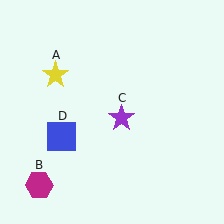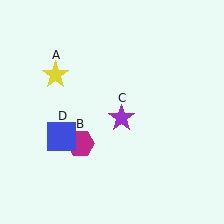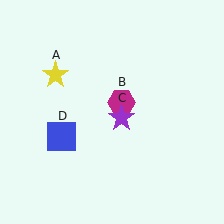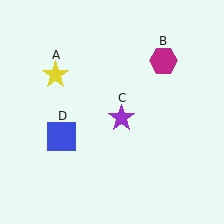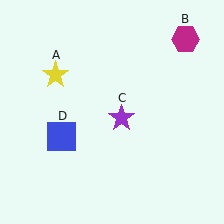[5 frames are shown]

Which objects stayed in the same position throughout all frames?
Yellow star (object A) and purple star (object C) and blue square (object D) remained stationary.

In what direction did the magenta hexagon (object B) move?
The magenta hexagon (object B) moved up and to the right.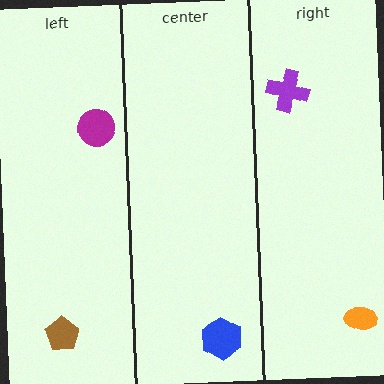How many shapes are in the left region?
2.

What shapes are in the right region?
The purple cross, the orange ellipse.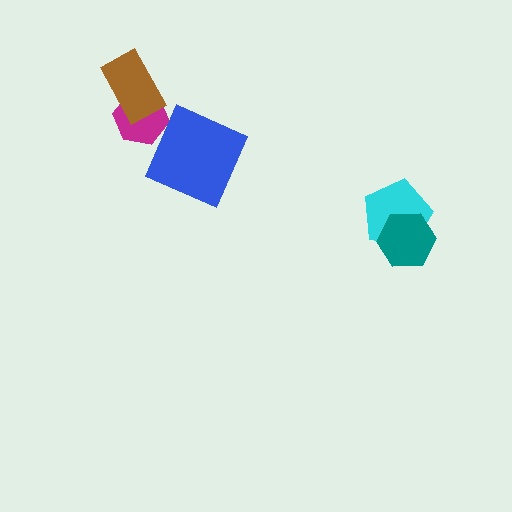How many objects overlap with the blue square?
0 objects overlap with the blue square.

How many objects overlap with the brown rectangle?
1 object overlaps with the brown rectangle.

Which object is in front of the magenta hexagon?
The brown rectangle is in front of the magenta hexagon.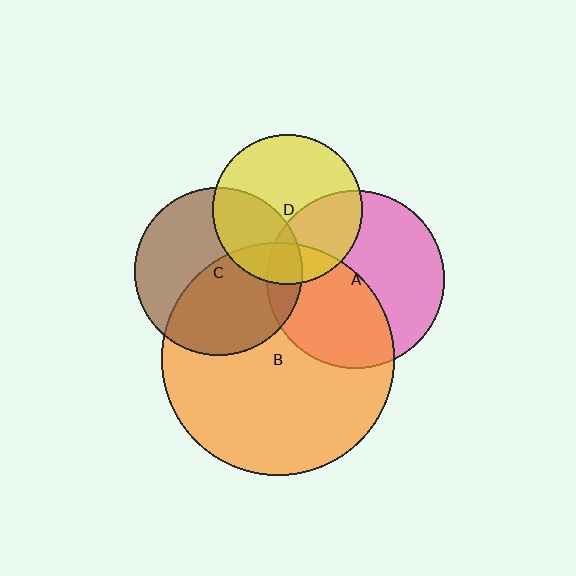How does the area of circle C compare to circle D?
Approximately 1.3 times.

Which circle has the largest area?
Circle B (orange).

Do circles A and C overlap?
Yes.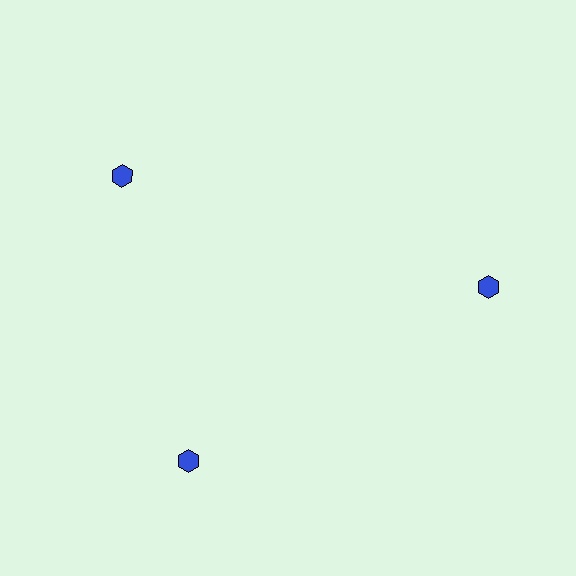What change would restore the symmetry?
The symmetry would be restored by rotating it back into even spacing with its neighbors so that all 3 hexagons sit at equal angles and equal distance from the center.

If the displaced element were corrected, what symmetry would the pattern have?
It would have 3-fold rotational symmetry — the pattern would map onto itself every 120 degrees.